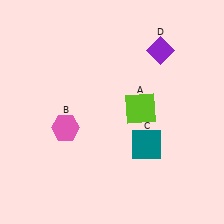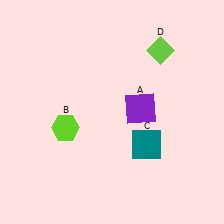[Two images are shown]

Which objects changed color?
A changed from lime to purple. B changed from pink to lime. D changed from purple to lime.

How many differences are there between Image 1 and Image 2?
There are 3 differences between the two images.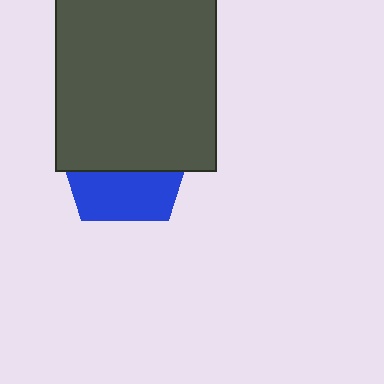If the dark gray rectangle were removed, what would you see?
You would see the complete blue pentagon.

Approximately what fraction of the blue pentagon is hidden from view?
Roughly 60% of the blue pentagon is hidden behind the dark gray rectangle.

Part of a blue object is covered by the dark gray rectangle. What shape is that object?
It is a pentagon.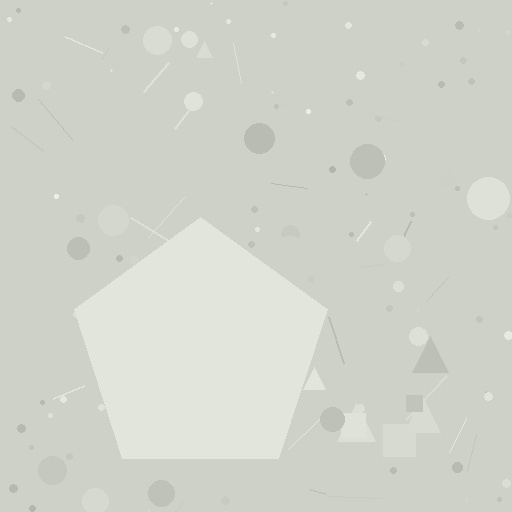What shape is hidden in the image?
A pentagon is hidden in the image.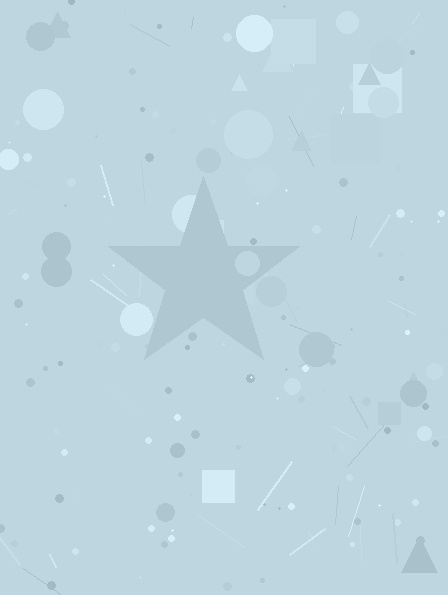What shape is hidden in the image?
A star is hidden in the image.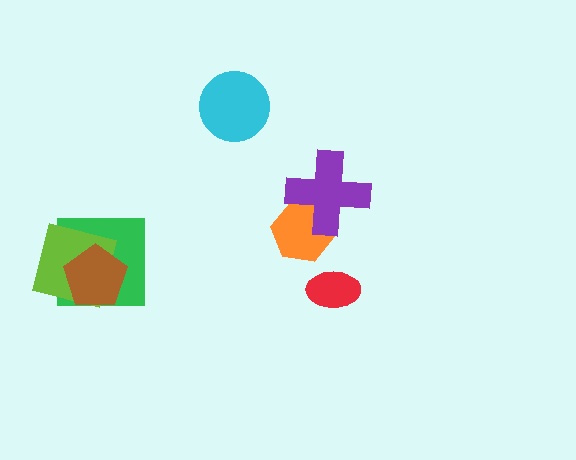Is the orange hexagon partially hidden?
Yes, it is partially covered by another shape.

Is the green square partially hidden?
Yes, it is partially covered by another shape.